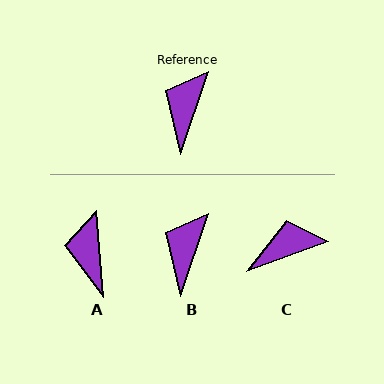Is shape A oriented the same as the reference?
No, it is off by about 24 degrees.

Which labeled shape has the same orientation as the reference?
B.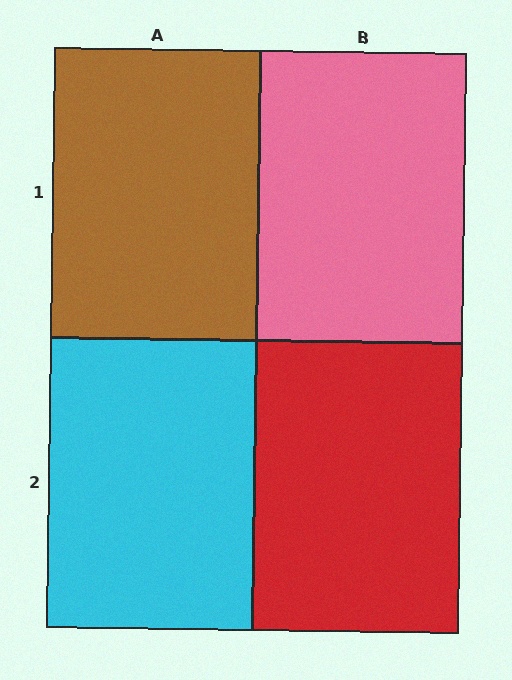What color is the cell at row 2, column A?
Cyan.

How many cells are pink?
1 cell is pink.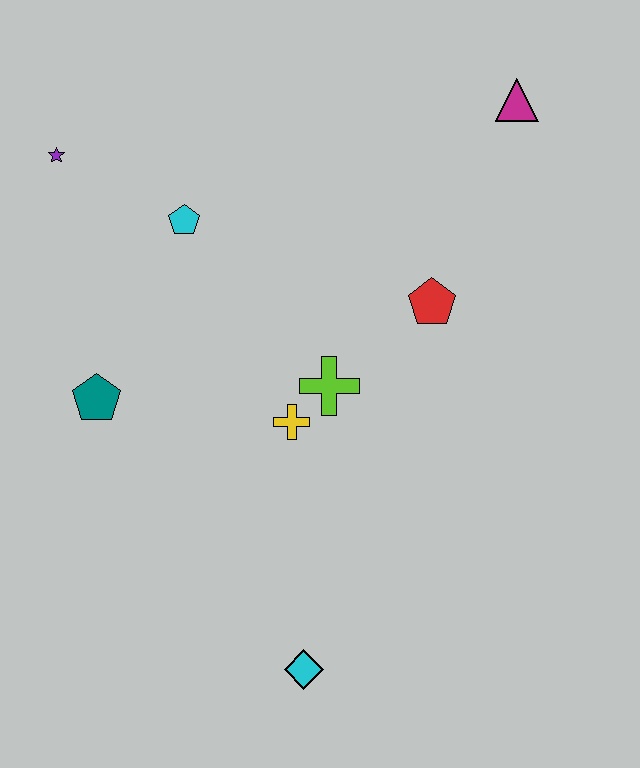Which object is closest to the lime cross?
The yellow cross is closest to the lime cross.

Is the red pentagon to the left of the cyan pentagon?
No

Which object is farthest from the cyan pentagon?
The cyan diamond is farthest from the cyan pentagon.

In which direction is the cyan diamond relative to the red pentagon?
The cyan diamond is below the red pentagon.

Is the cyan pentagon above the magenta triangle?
No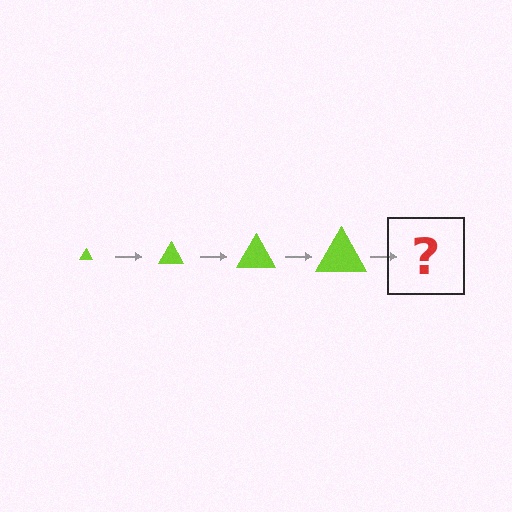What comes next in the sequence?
The next element should be a lime triangle, larger than the previous one.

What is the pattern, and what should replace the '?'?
The pattern is that the triangle gets progressively larger each step. The '?' should be a lime triangle, larger than the previous one.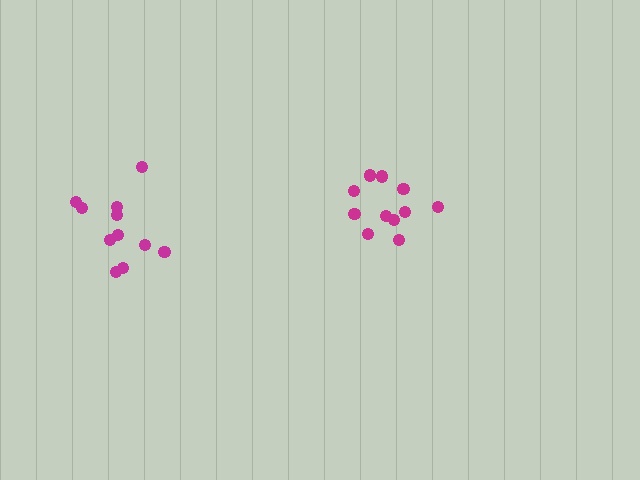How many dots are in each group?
Group 1: 11 dots, Group 2: 11 dots (22 total).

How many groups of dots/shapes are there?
There are 2 groups.